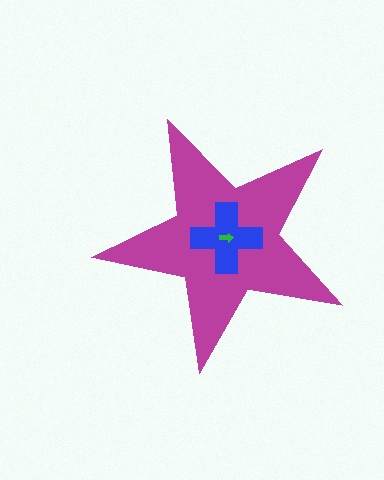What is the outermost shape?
The magenta star.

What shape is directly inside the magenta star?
The blue cross.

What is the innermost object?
The green arrow.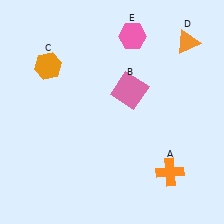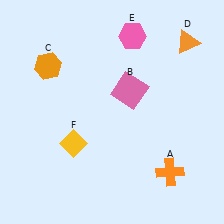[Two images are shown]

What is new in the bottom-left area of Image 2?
A yellow diamond (F) was added in the bottom-left area of Image 2.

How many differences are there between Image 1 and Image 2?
There is 1 difference between the two images.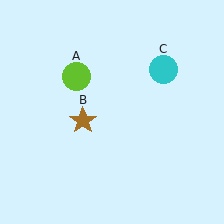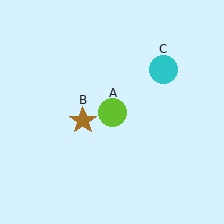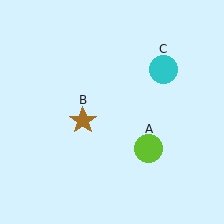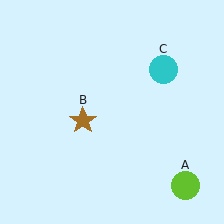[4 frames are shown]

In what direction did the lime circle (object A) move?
The lime circle (object A) moved down and to the right.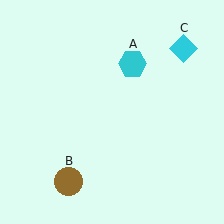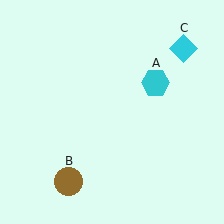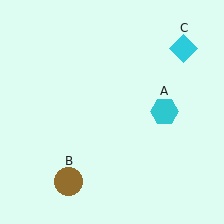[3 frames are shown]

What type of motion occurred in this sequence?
The cyan hexagon (object A) rotated clockwise around the center of the scene.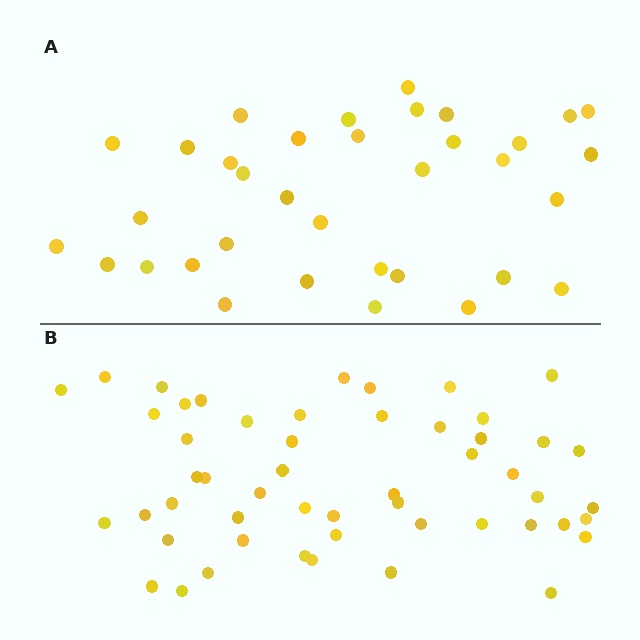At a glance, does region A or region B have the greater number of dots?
Region B (the bottom region) has more dots.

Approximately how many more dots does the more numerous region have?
Region B has approximately 15 more dots than region A.